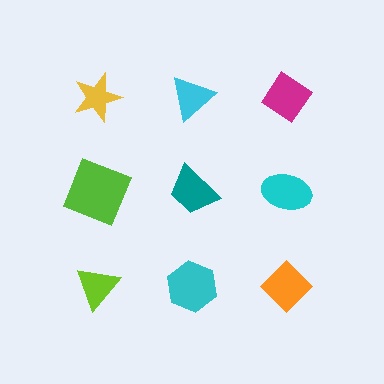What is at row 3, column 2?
A cyan hexagon.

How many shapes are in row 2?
3 shapes.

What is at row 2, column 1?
A lime square.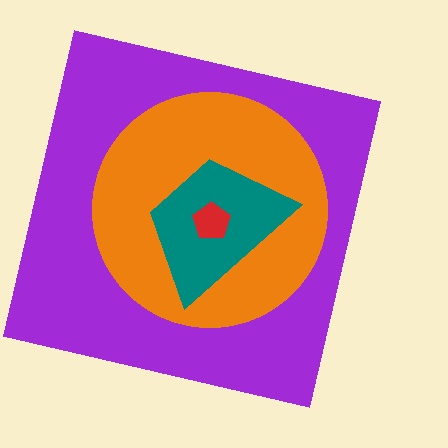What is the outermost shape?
The purple square.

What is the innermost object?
The red pentagon.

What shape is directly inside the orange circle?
The teal trapezoid.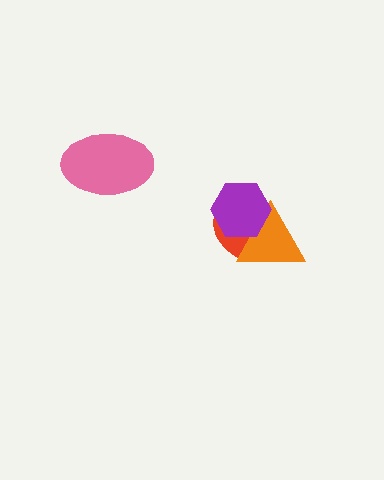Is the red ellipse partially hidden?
Yes, it is partially covered by another shape.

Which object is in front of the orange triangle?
The purple hexagon is in front of the orange triangle.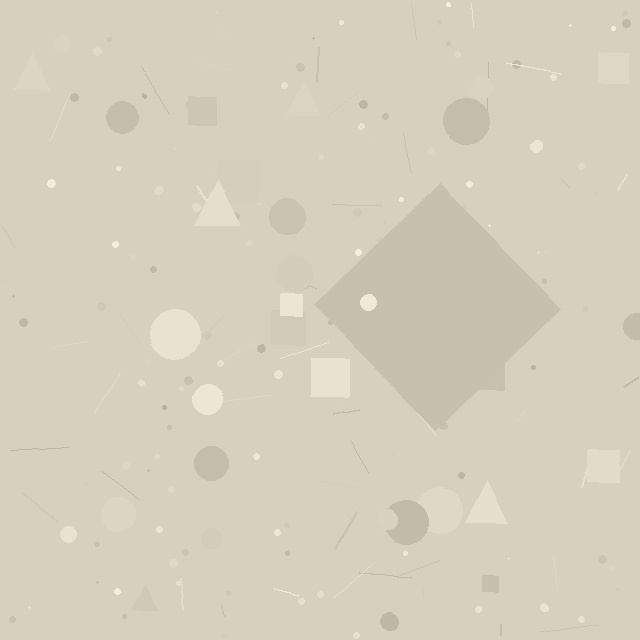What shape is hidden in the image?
A diamond is hidden in the image.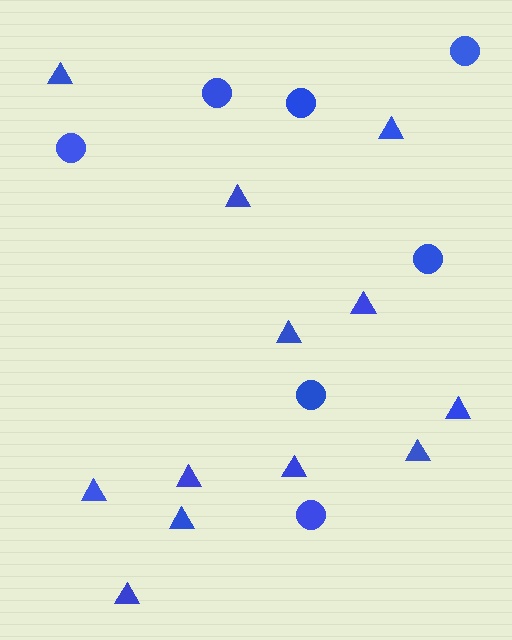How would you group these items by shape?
There are 2 groups: one group of triangles (12) and one group of circles (7).